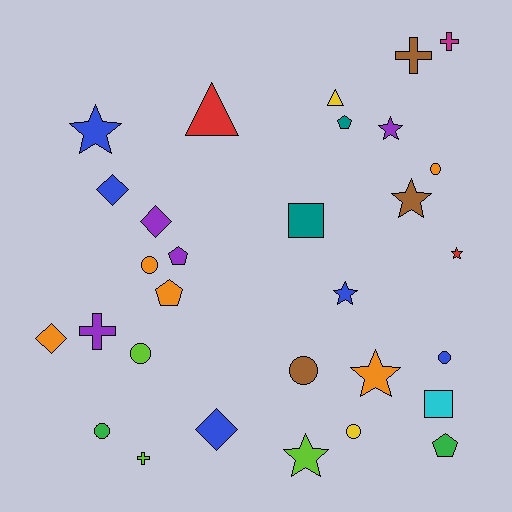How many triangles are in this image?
There are 2 triangles.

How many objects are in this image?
There are 30 objects.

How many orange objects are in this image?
There are 5 orange objects.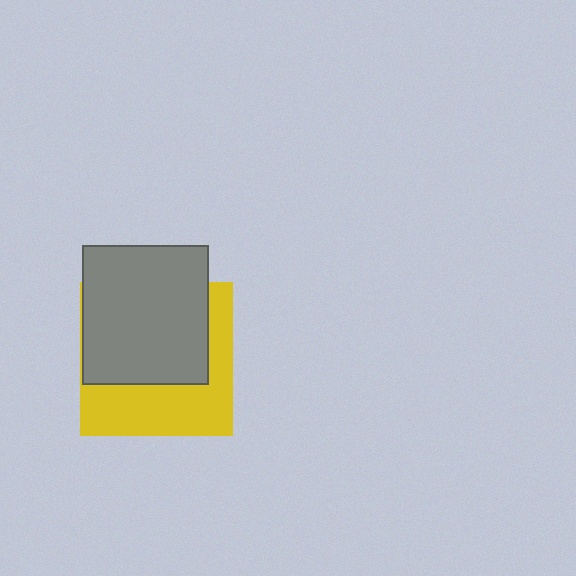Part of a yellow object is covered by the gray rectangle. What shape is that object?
It is a square.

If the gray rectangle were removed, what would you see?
You would see the complete yellow square.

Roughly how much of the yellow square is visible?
A small part of it is visible (roughly 44%).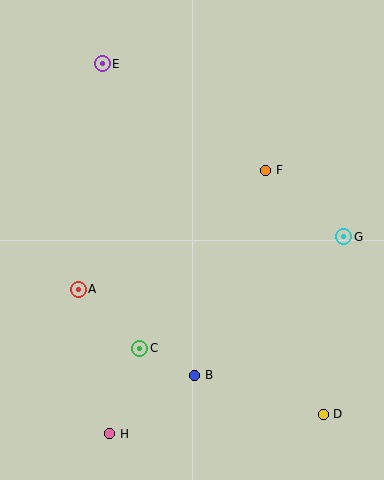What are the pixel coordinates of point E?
Point E is at (102, 64).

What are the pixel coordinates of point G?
Point G is at (344, 237).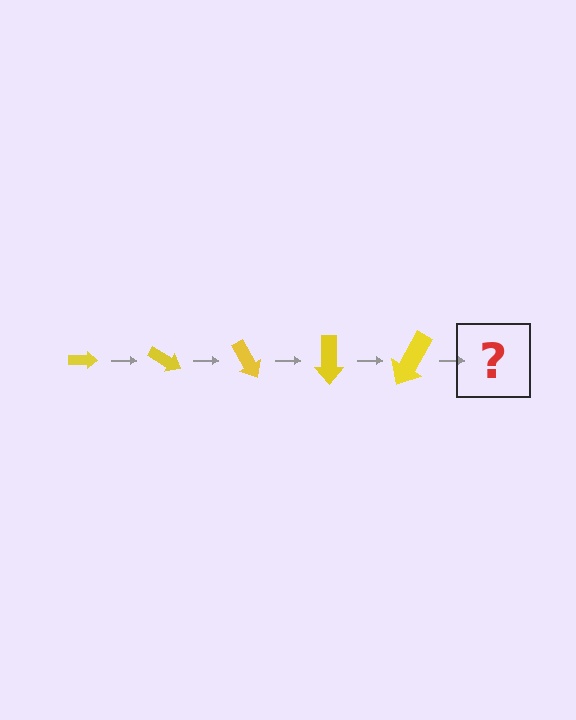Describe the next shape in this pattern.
It should be an arrow, larger than the previous one and rotated 150 degrees from the start.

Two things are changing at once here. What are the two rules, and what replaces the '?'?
The two rules are that the arrow grows larger each step and it rotates 30 degrees each step. The '?' should be an arrow, larger than the previous one and rotated 150 degrees from the start.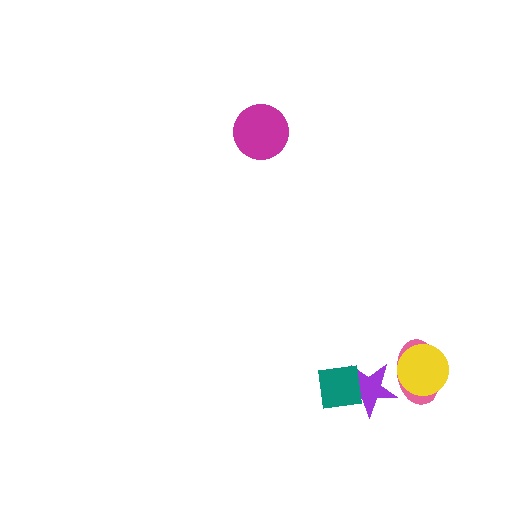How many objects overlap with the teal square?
1 object overlaps with the teal square.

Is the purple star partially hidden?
Yes, it is partially covered by another shape.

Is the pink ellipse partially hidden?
Yes, it is partially covered by another shape.